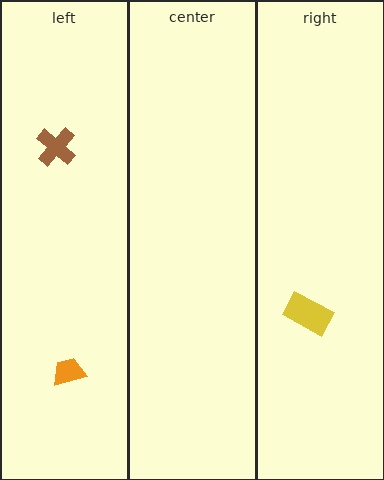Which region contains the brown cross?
The left region.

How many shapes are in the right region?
1.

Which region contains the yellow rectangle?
The right region.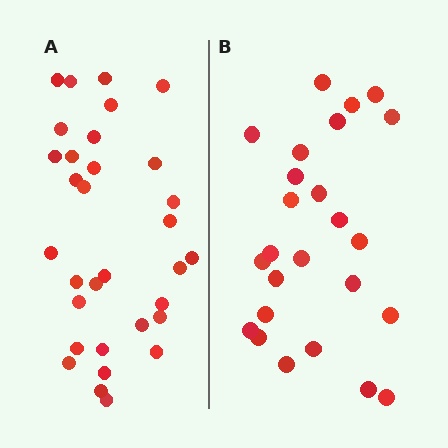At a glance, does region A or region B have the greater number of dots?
Region A (the left region) has more dots.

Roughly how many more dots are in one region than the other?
Region A has roughly 8 or so more dots than region B.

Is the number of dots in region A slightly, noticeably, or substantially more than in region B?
Region A has noticeably more, but not dramatically so. The ratio is roughly 1.3 to 1.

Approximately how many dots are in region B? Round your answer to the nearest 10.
About 20 dots. (The exact count is 25, which rounds to 20.)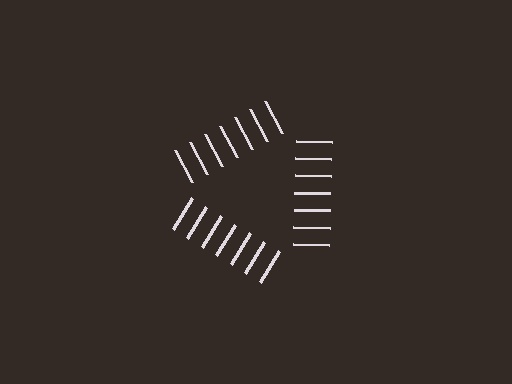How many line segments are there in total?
21 — 7 along each of the 3 edges.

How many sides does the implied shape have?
3 sides — the line-ends trace a triangle.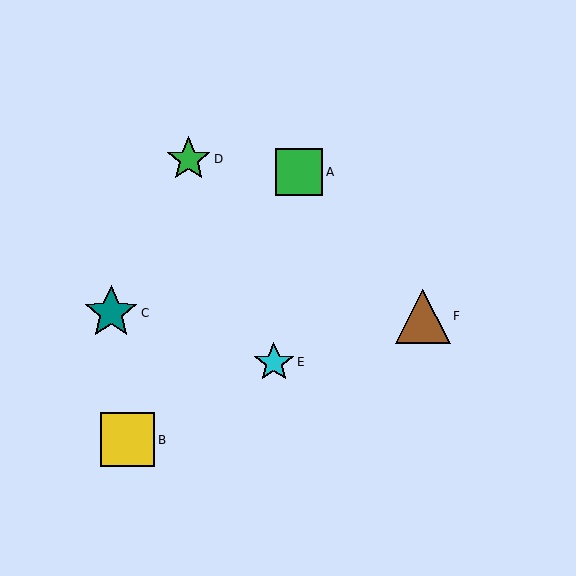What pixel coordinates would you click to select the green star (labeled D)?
Click at (189, 159) to select the green star D.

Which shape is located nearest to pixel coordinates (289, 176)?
The green square (labeled A) at (299, 172) is nearest to that location.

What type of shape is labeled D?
Shape D is a green star.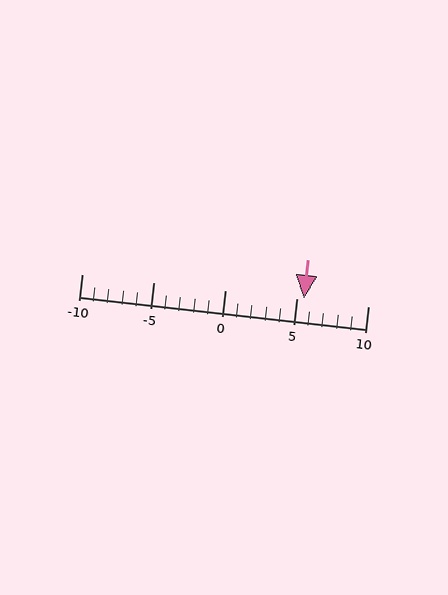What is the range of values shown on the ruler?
The ruler shows values from -10 to 10.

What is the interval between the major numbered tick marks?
The major tick marks are spaced 5 units apart.